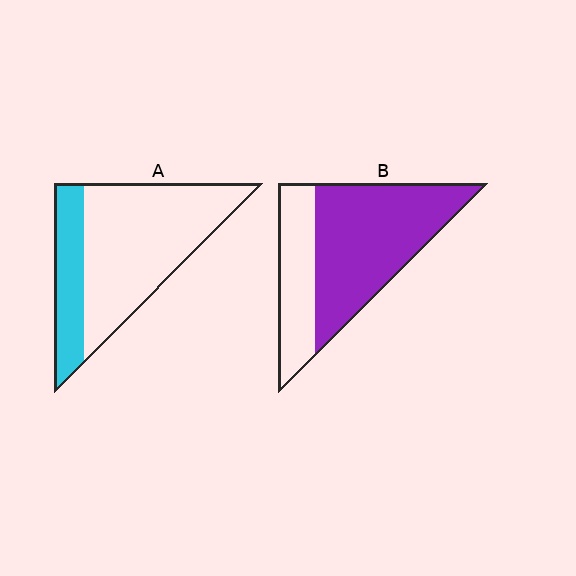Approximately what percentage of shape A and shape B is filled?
A is approximately 25% and B is approximately 70%.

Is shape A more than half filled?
No.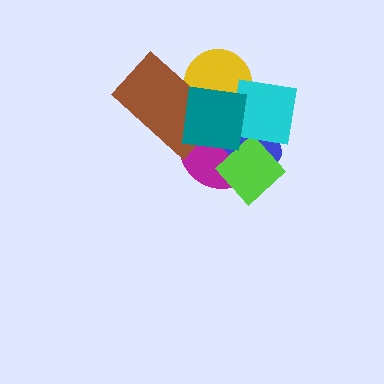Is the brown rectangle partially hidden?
Yes, it is partially covered by another shape.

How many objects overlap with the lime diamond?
3 objects overlap with the lime diamond.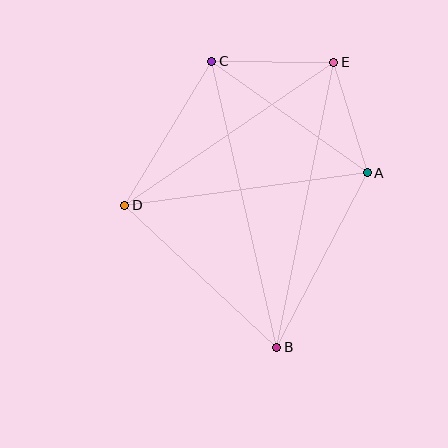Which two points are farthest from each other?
Points B and C are farthest from each other.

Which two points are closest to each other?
Points A and E are closest to each other.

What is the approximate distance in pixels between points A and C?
The distance between A and C is approximately 191 pixels.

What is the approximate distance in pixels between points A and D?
The distance between A and D is approximately 245 pixels.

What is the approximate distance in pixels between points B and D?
The distance between B and D is approximately 208 pixels.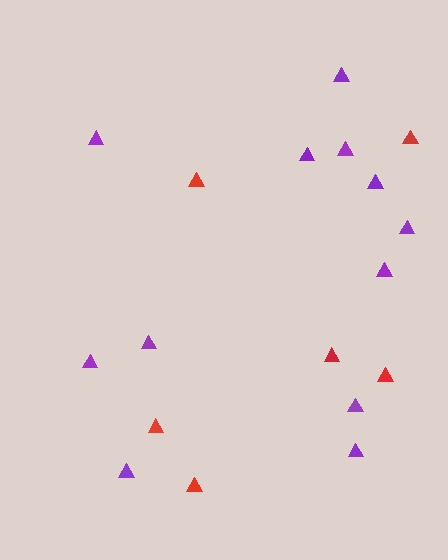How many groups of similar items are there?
There are 2 groups: one group of red triangles (6) and one group of purple triangles (12).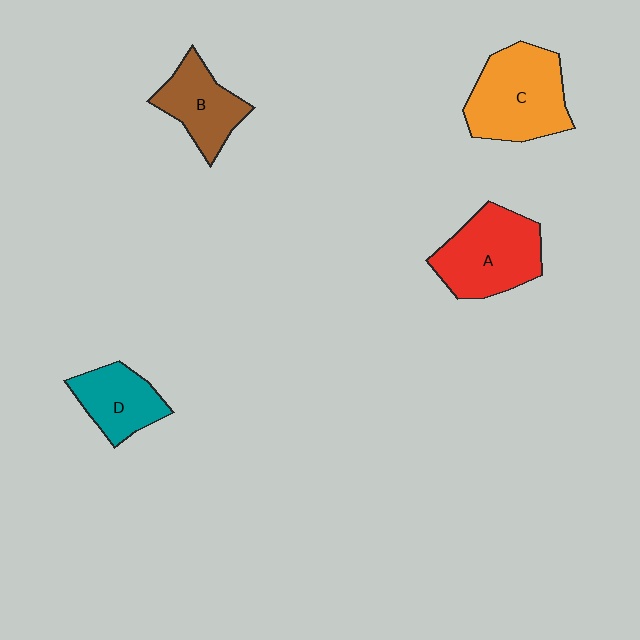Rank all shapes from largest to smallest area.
From largest to smallest: C (orange), A (red), B (brown), D (teal).